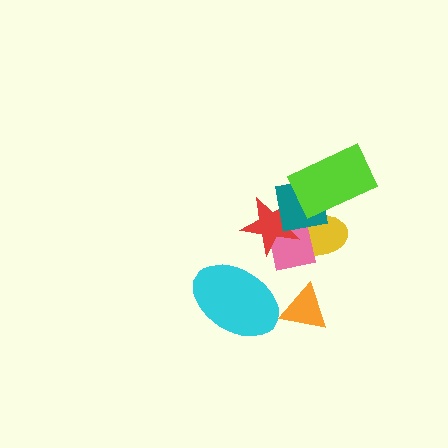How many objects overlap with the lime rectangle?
2 objects overlap with the lime rectangle.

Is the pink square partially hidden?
Yes, it is partially covered by another shape.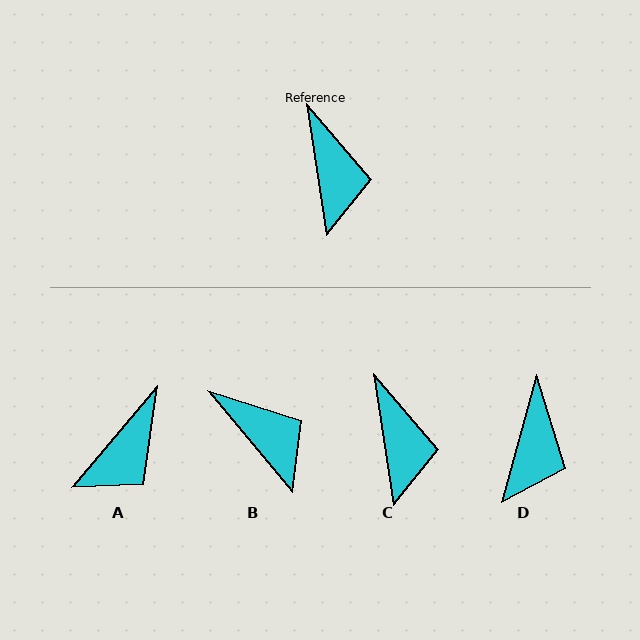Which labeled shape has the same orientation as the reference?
C.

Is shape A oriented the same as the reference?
No, it is off by about 49 degrees.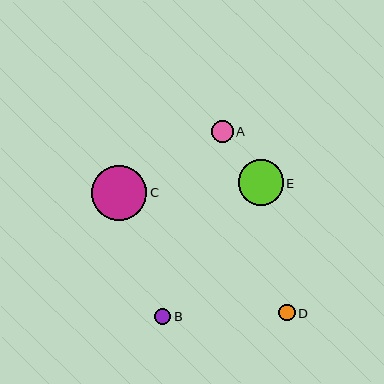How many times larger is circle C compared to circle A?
Circle C is approximately 2.6 times the size of circle A.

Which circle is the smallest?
Circle D is the smallest with a size of approximately 16 pixels.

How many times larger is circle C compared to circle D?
Circle C is approximately 3.4 times the size of circle D.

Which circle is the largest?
Circle C is the largest with a size of approximately 55 pixels.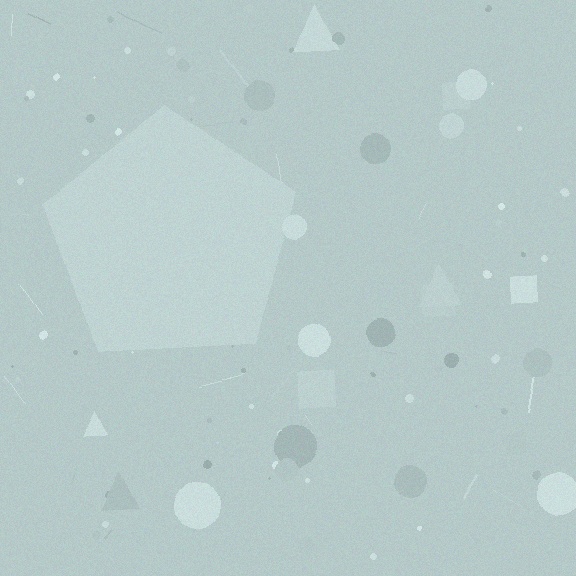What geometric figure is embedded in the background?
A pentagon is embedded in the background.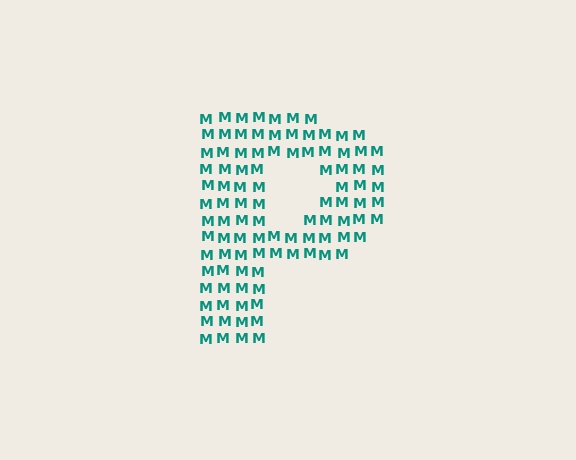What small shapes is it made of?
It is made of small letter M's.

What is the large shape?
The large shape is the letter P.